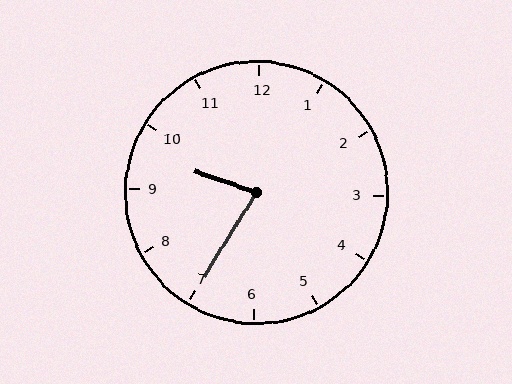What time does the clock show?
9:35.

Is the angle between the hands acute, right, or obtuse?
It is acute.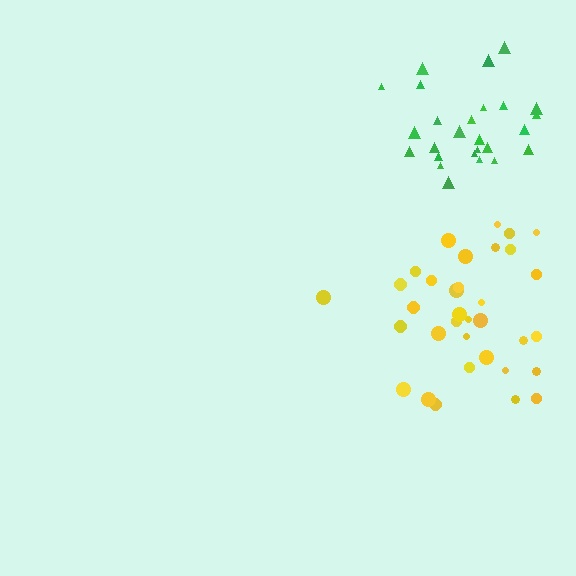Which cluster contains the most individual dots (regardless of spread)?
Yellow (34).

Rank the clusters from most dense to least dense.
green, yellow.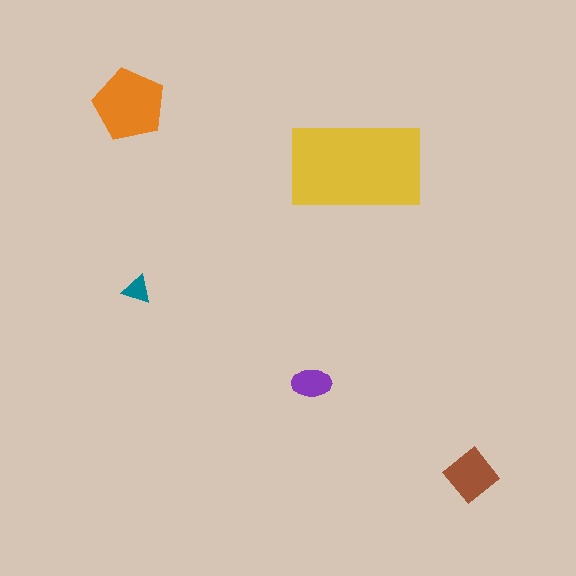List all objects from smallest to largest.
The teal triangle, the purple ellipse, the brown diamond, the orange pentagon, the yellow rectangle.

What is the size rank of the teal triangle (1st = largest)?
5th.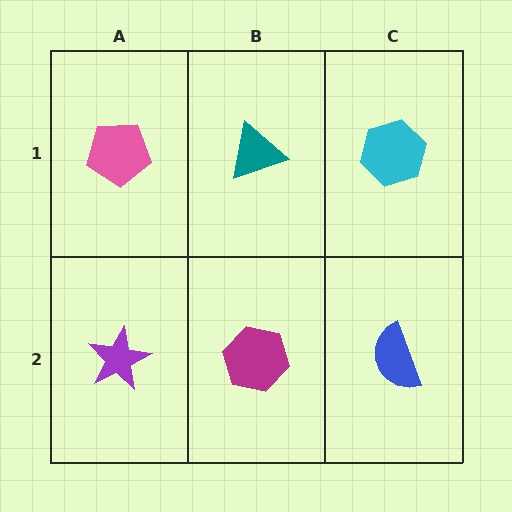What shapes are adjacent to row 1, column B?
A magenta hexagon (row 2, column B), a pink pentagon (row 1, column A), a cyan hexagon (row 1, column C).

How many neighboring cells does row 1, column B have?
3.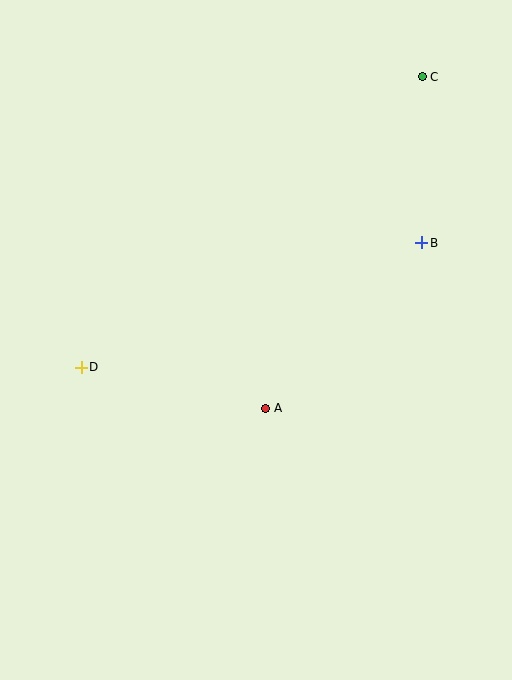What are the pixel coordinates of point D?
Point D is at (81, 367).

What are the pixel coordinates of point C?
Point C is at (422, 77).